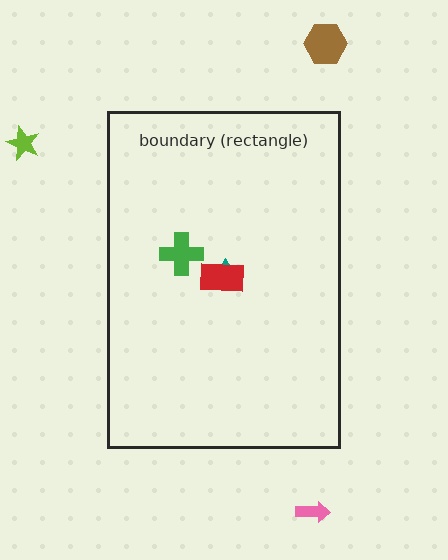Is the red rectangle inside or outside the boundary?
Inside.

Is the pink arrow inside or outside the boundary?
Outside.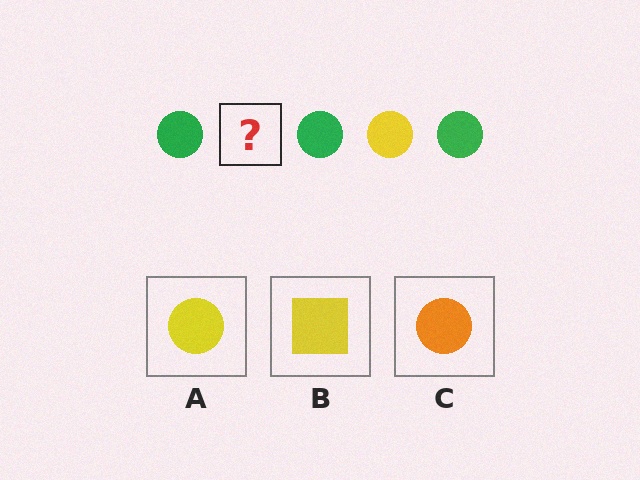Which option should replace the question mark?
Option A.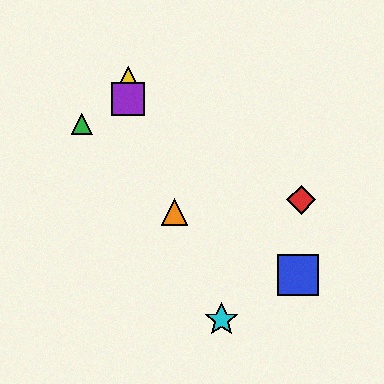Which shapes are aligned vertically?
The yellow triangle, the purple square are aligned vertically.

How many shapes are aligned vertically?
2 shapes (the yellow triangle, the purple square) are aligned vertically.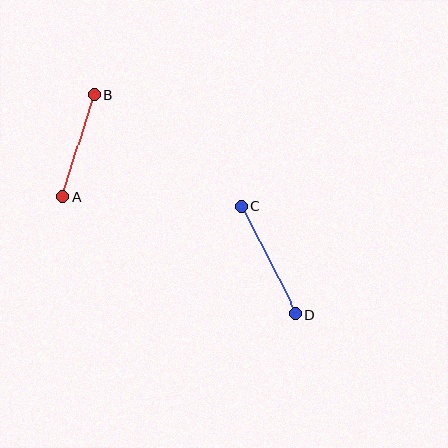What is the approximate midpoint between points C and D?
The midpoint is at approximately (268, 260) pixels.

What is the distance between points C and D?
The distance is approximately 120 pixels.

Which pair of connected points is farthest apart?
Points C and D are farthest apart.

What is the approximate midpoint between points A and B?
The midpoint is at approximately (78, 146) pixels.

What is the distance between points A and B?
The distance is approximately 107 pixels.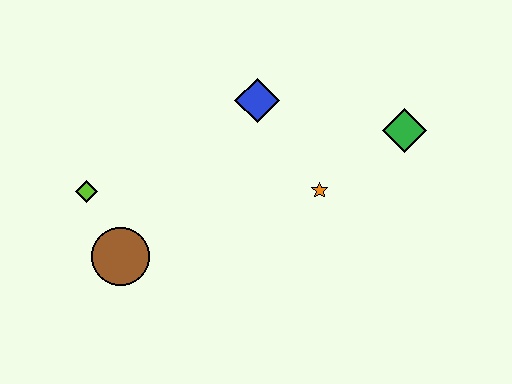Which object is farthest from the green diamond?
The lime diamond is farthest from the green diamond.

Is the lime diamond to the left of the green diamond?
Yes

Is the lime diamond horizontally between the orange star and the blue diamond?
No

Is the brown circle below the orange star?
Yes